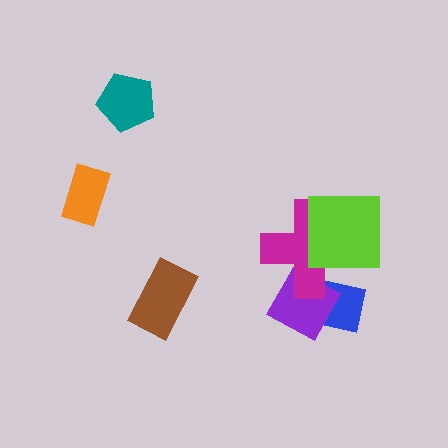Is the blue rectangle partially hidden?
Yes, it is partially covered by another shape.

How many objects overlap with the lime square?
1 object overlaps with the lime square.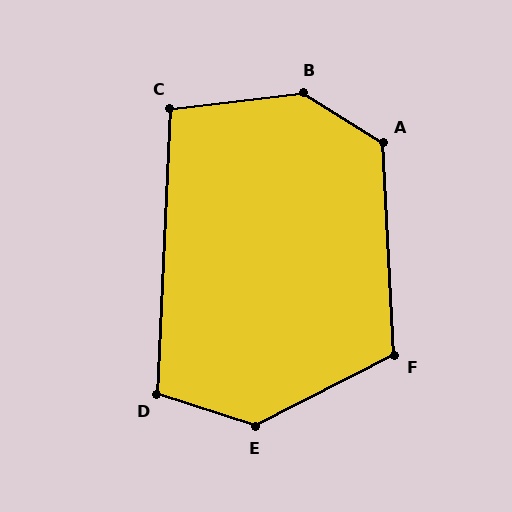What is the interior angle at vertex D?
Approximately 105 degrees (obtuse).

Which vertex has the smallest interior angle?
C, at approximately 100 degrees.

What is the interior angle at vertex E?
Approximately 135 degrees (obtuse).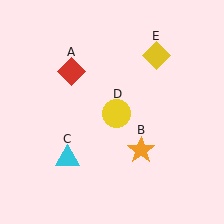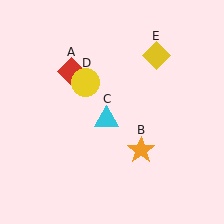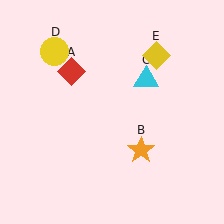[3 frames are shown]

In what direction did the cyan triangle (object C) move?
The cyan triangle (object C) moved up and to the right.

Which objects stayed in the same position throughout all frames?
Red diamond (object A) and orange star (object B) and yellow diamond (object E) remained stationary.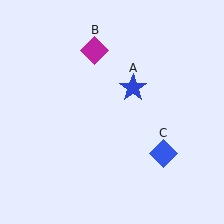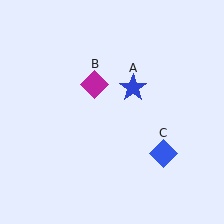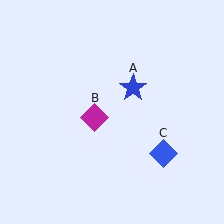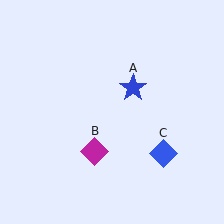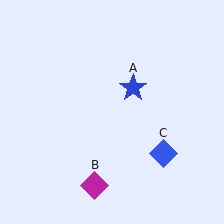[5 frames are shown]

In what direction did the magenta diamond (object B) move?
The magenta diamond (object B) moved down.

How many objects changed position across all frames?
1 object changed position: magenta diamond (object B).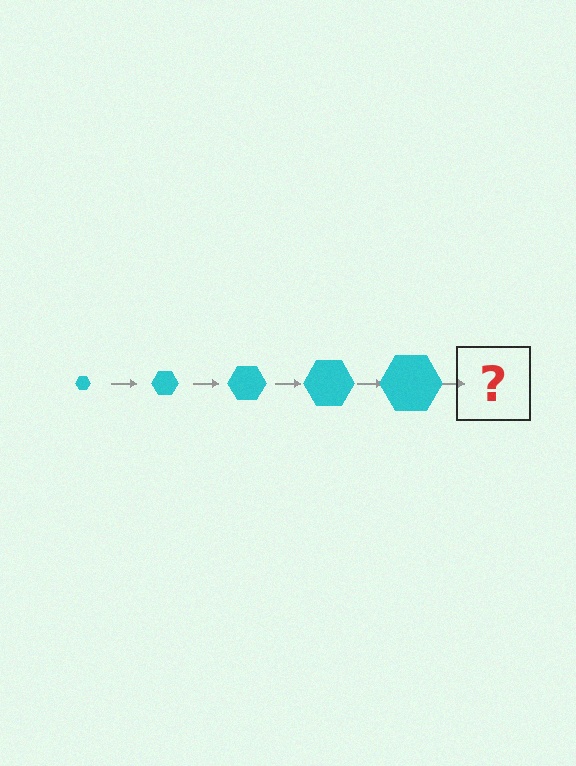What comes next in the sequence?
The next element should be a cyan hexagon, larger than the previous one.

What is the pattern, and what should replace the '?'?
The pattern is that the hexagon gets progressively larger each step. The '?' should be a cyan hexagon, larger than the previous one.